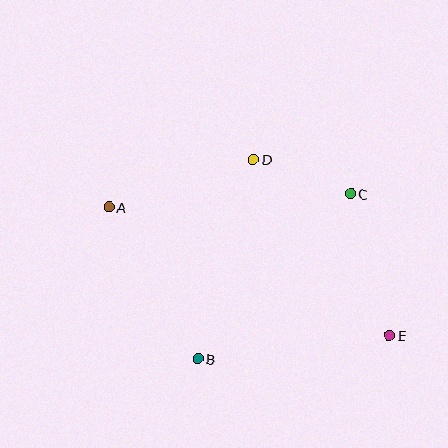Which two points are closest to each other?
Points C and D are closest to each other.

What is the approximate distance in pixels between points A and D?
The distance between A and D is approximately 152 pixels.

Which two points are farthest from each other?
Points A and E are farthest from each other.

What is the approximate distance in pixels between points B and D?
The distance between B and D is approximately 207 pixels.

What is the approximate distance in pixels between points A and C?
The distance between A and C is approximately 242 pixels.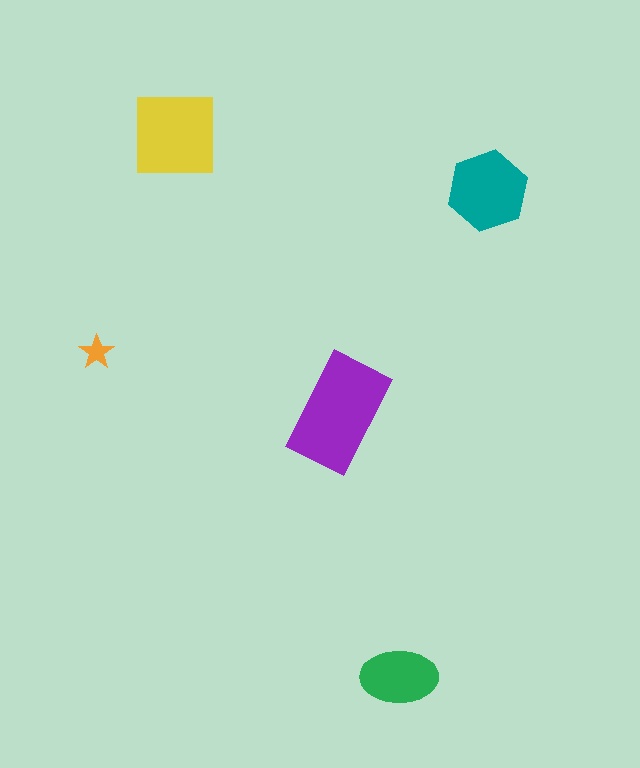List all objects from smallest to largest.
The orange star, the green ellipse, the teal hexagon, the yellow square, the purple rectangle.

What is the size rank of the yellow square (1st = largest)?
2nd.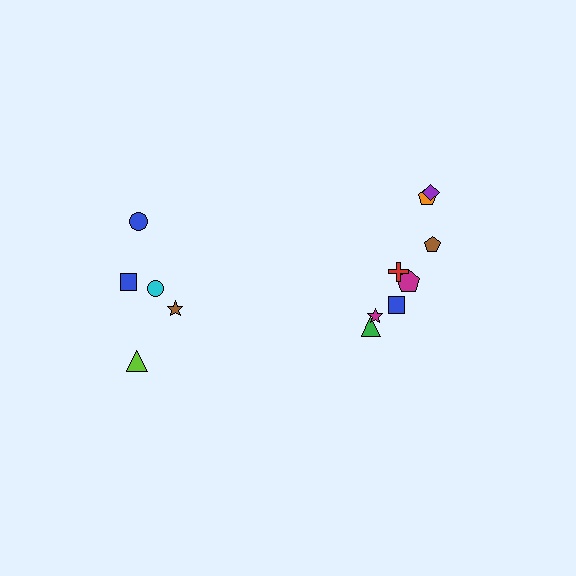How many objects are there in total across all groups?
There are 13 objects.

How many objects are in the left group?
There are 5 objects.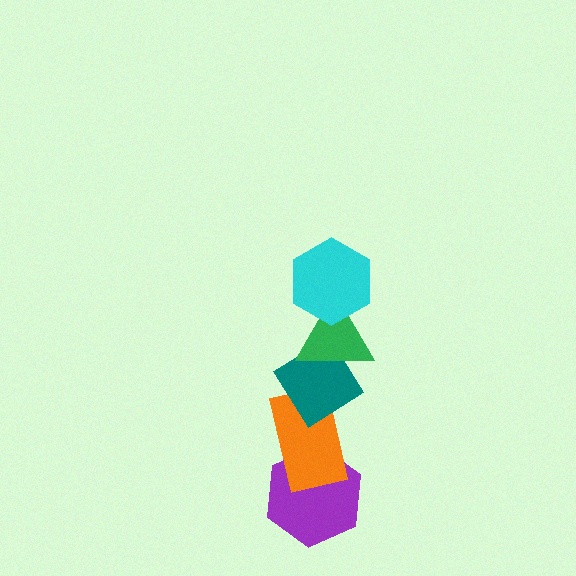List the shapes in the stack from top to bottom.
From top to bottom: the cyan hexagon, the green triangle, the teal diamond, the orange rectangle, the purple hexagon.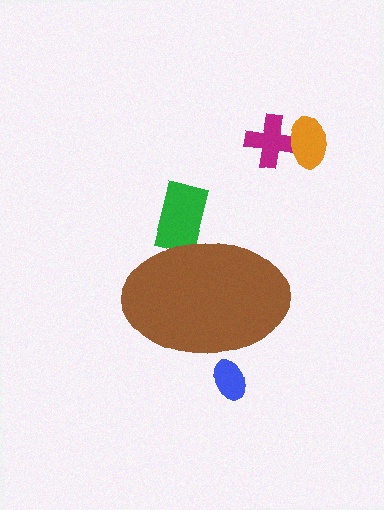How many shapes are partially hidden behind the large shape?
2 shapes are partially hidden.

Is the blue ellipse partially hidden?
Yes, the blue ellipse is partially hidden behind the brown ellipse.